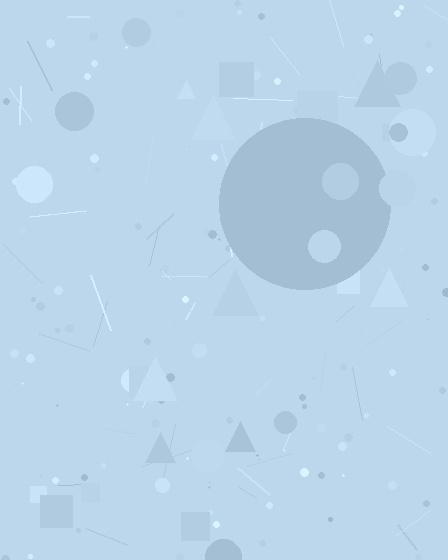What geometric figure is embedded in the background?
A circle is embedded in the background.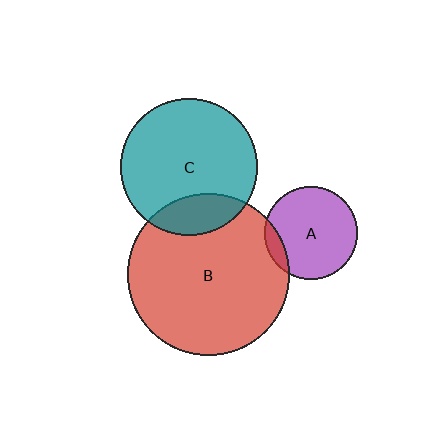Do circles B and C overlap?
Yes.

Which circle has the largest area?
Circle B (red).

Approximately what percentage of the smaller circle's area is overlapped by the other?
Approximately 20%.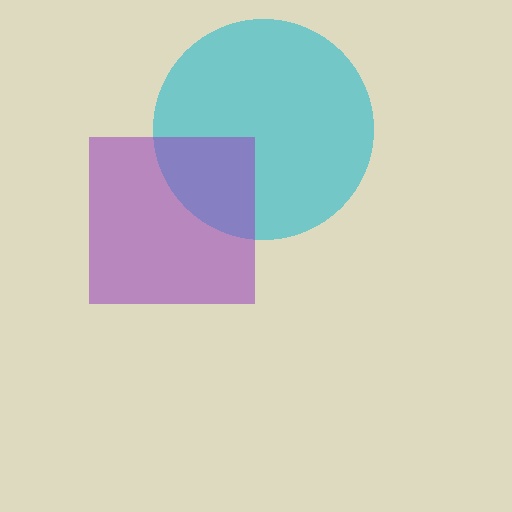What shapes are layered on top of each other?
The layered shapes are: a cyan circle, a purple square.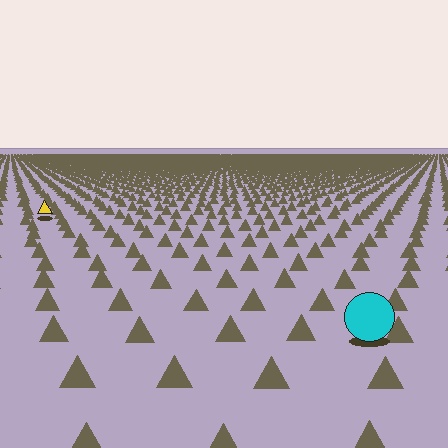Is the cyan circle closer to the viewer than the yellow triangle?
Yes. The cyan circle is closer — you can tell from the texture gradient: the ground texture is coarser near it.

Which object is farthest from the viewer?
The yellow triangle is farthest from the viewer. It appears smaller and the ground texture around it is denser.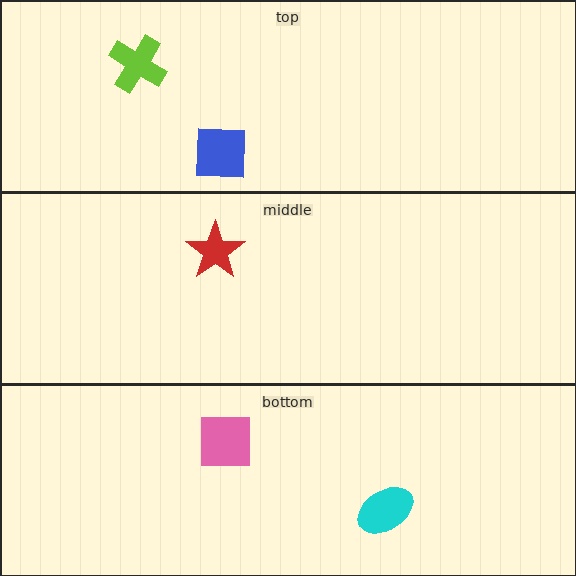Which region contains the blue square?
The top region.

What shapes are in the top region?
The blue square, the lime cross.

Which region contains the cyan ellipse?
The bottom region.